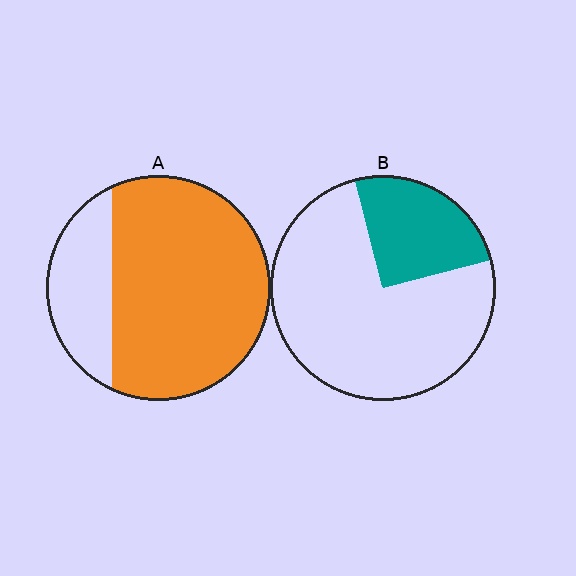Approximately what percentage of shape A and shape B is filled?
A is approximately 75% and B is approximately 25%.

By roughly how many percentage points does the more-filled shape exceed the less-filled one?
By roughly 50 percentage points (A over B).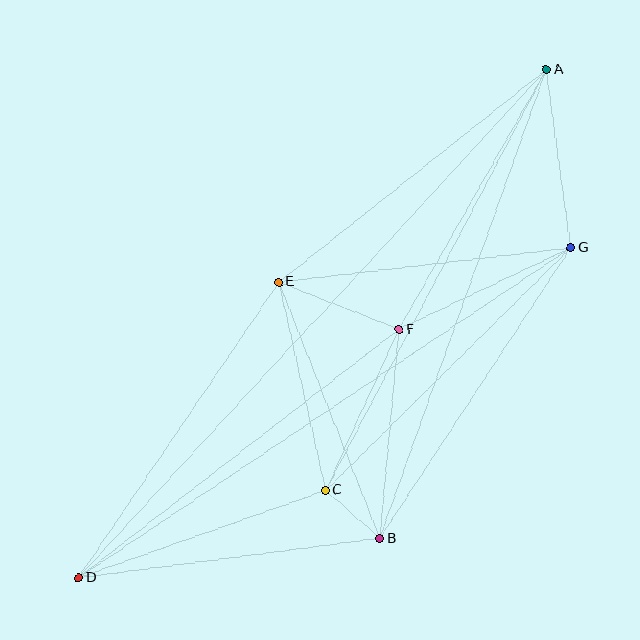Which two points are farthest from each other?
Points A and D are farthest from each other.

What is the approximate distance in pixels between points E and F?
The distance between E and F is approximately 130 pixels.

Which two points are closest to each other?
Points B and C are closest to each other.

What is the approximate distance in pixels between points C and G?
The distance between C and G is approximately 345 pixels.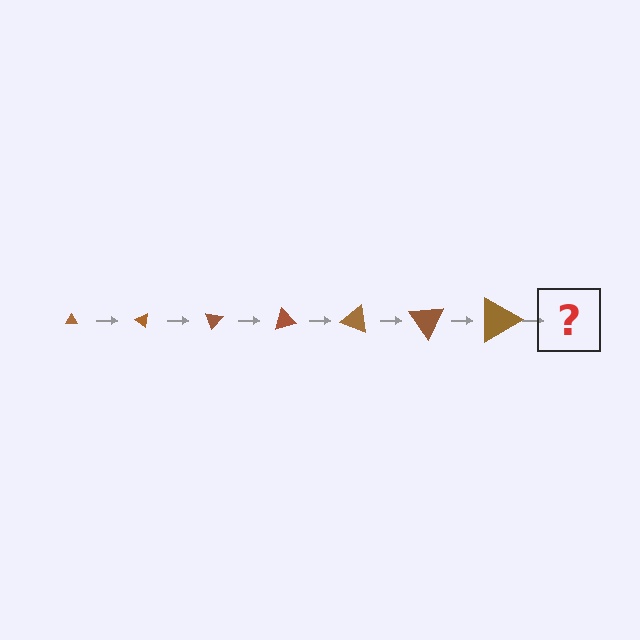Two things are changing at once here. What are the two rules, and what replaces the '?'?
The two rules are that the triangle grows larger each step and it rotates 35 degrees each step. The '?' should be a triangle, larger than the previous one and rotated 245 degrees from the start.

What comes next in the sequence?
The next element should be a triangle, larger than the previous one and rotated 245 degrees from the start.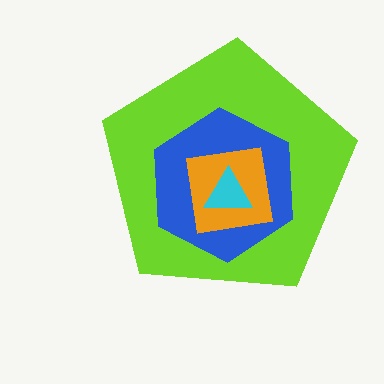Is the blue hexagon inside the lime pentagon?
Yes.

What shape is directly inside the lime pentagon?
The blue hexagon.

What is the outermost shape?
The lime pentagon.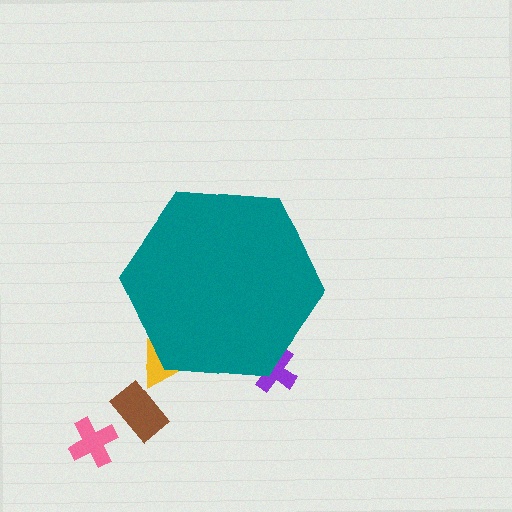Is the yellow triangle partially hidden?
Yes, the yellow triangle is partially hidden behind the teal hexagon.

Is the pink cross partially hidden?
No, the pink cross is fully visible.